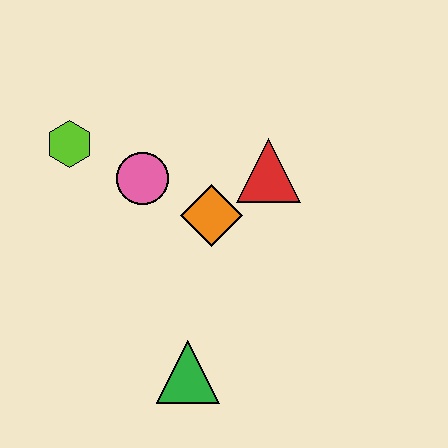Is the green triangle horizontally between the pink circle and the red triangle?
Yes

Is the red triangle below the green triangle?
No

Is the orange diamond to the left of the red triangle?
Yes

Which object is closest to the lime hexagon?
The pink circle is closest to the lime hexagon.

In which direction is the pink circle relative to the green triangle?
The pink circle is above the green triangle.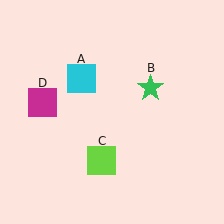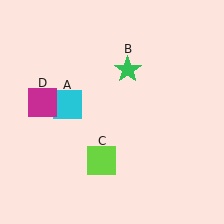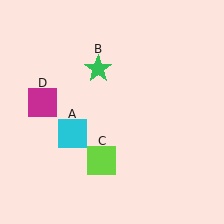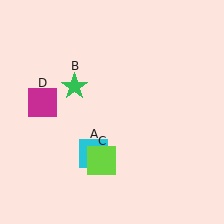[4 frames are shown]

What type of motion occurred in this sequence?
The cyan square (object A), green star (object B) rotated counterclockwise around the center of the scene.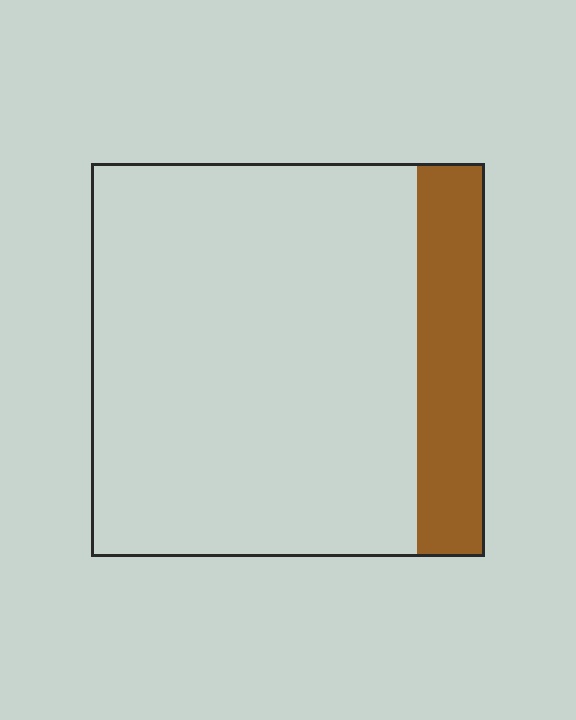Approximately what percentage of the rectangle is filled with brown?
Approximately 15%.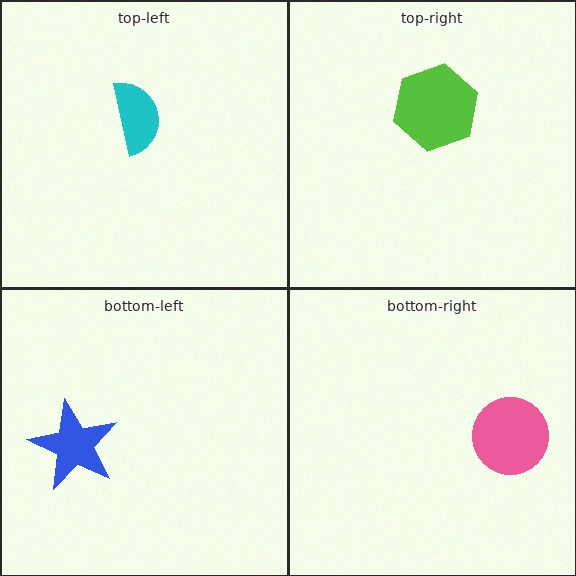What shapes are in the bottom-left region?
The blue star.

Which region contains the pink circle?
The bottom-right region.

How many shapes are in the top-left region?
1.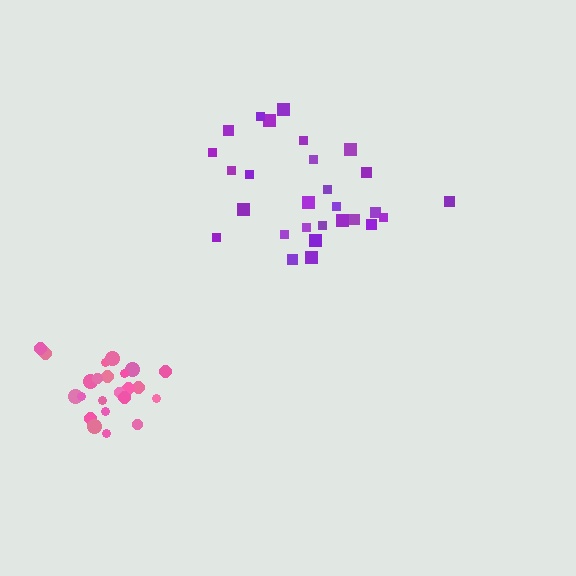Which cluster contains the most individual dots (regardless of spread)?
Purple (28).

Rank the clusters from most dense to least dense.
pink, purple.